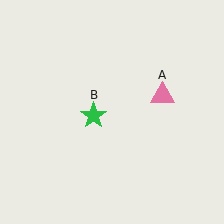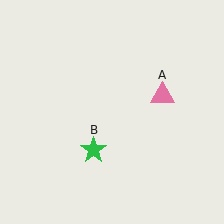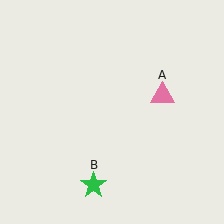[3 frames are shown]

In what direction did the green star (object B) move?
The green star (object B) moved down.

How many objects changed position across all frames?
1 object changed position: green star (object B).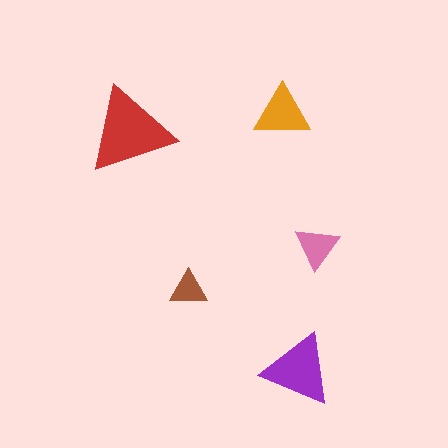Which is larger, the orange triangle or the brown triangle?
The orange one.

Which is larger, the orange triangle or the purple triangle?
The purple one.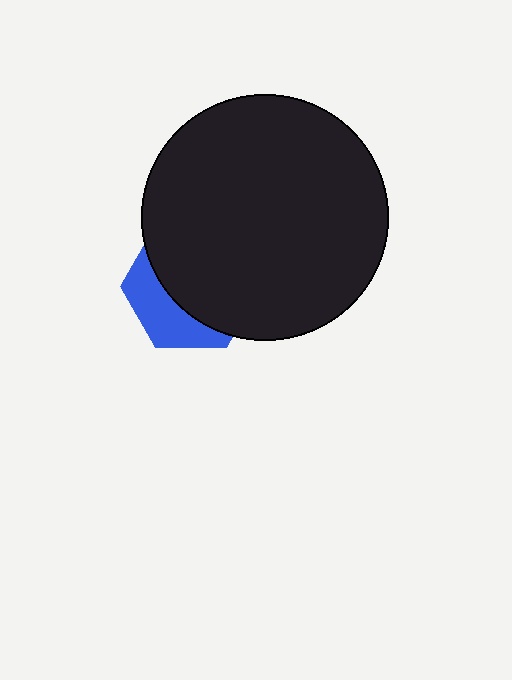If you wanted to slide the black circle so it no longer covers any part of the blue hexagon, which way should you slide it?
Slide it toward the upper-right — that is the most direct way to separate the two shapes.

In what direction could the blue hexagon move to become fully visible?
The blue hexagon could move toward the lower-left. That would shift it out from behind the black circle entirely.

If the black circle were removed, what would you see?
You would see the complete blue hexagon.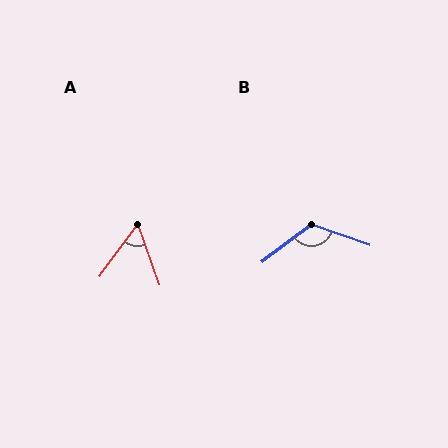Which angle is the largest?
B, at approximately 124 degrees.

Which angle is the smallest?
A, at approximately 56 degrees.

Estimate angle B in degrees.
Approximately 124 degrees.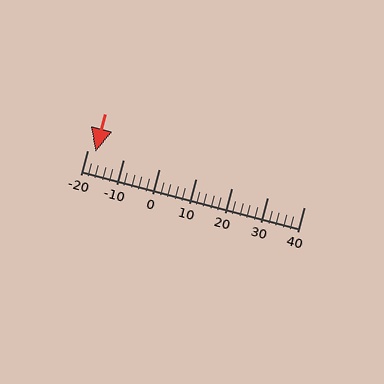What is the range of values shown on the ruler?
The ruler shows values from -20 to 40.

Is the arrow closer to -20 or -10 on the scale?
The arrow is closer to -20.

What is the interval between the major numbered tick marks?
The major tick marks are spaced 10 units apart.